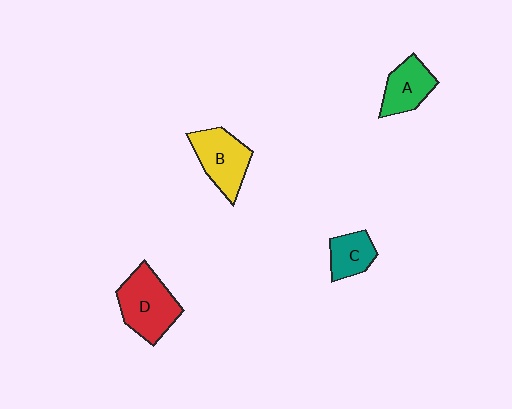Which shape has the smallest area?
Shape C (teal).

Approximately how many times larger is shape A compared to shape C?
Approximately 1.2 times.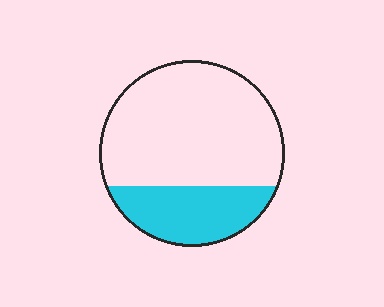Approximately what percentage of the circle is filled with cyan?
Approximately 30%.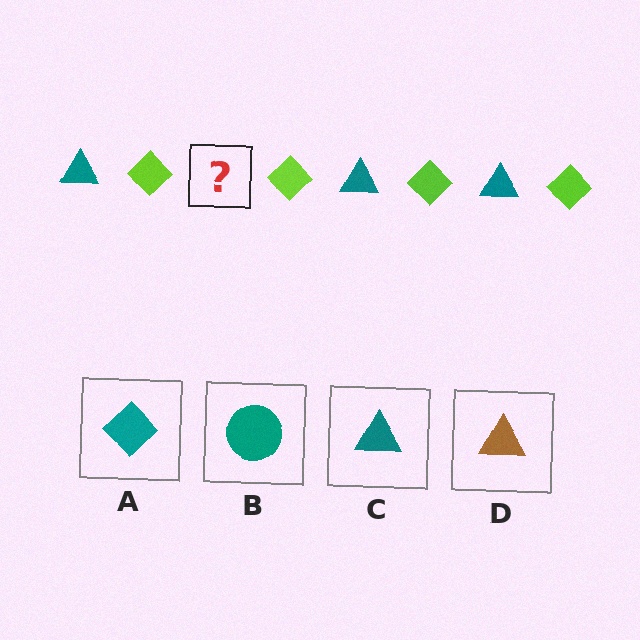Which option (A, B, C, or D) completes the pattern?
C.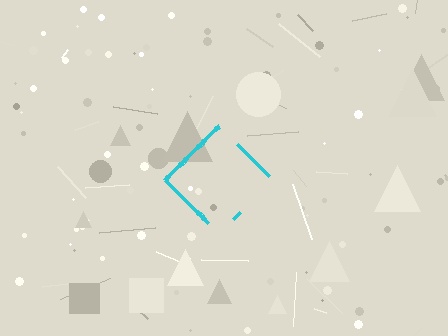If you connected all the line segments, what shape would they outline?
They would outline a diamond.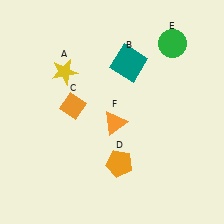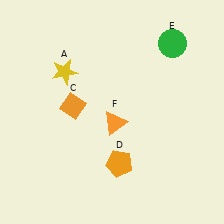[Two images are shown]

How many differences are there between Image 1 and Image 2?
There is 1 difference between the two images.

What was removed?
The teal square (B) was removed in Image 2.